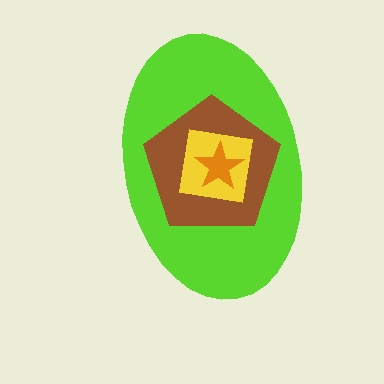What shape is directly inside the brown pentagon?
The yellow square.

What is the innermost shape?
The orange star.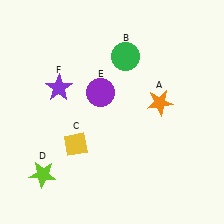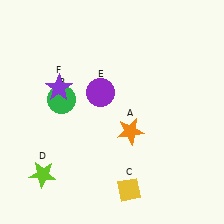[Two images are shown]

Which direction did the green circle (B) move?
The green circle (B) moved left.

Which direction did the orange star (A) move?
The orange star (A) moved left.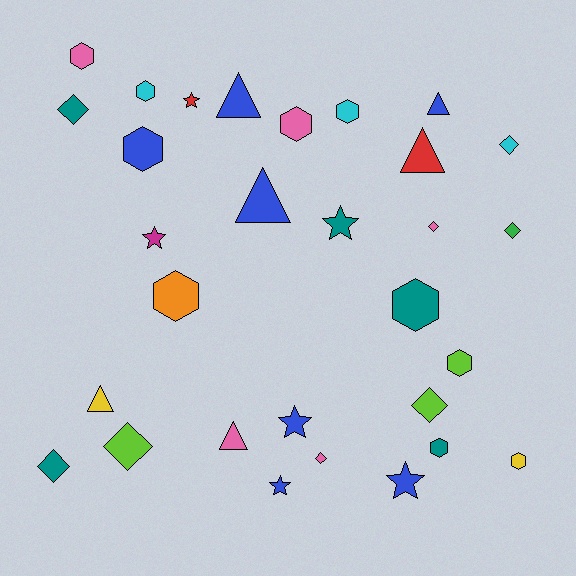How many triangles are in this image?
There are 6 triangles.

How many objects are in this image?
There are 30 objects.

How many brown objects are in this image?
There are no brown objects.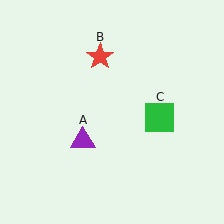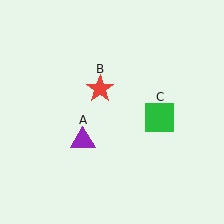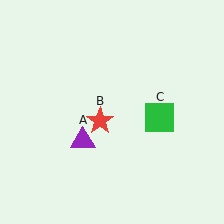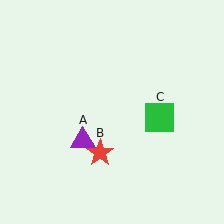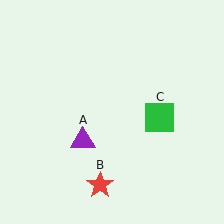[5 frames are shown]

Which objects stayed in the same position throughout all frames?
Purple triangle (object A) and green square (object C) remained stationary.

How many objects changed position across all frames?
1 object changed position: red star (object B).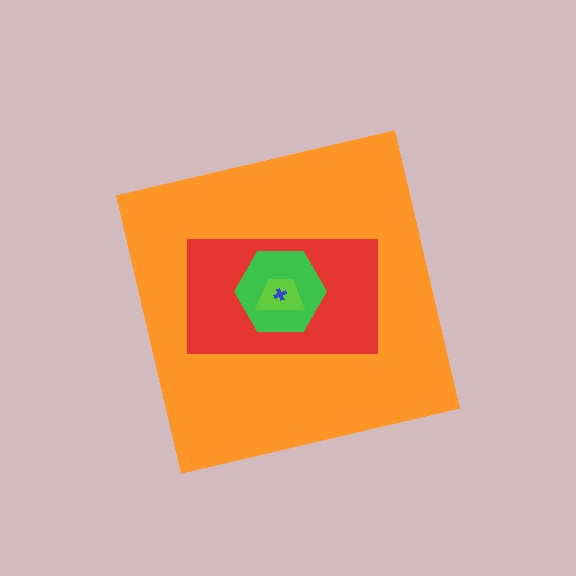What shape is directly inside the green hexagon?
The lime trapezoid.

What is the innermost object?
The blue cross.